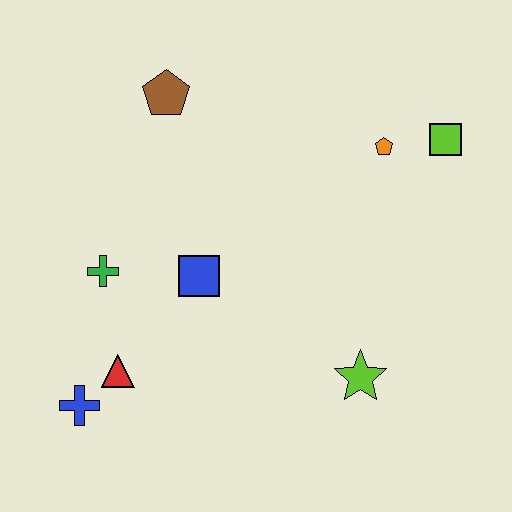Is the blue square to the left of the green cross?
No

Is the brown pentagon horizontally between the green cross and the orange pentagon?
Yes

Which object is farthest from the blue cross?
The lime square is farthest from the blue cross.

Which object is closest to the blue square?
The green cross is closest to the blue square.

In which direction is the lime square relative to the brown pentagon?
The lime square is to the right of the brown pentagon.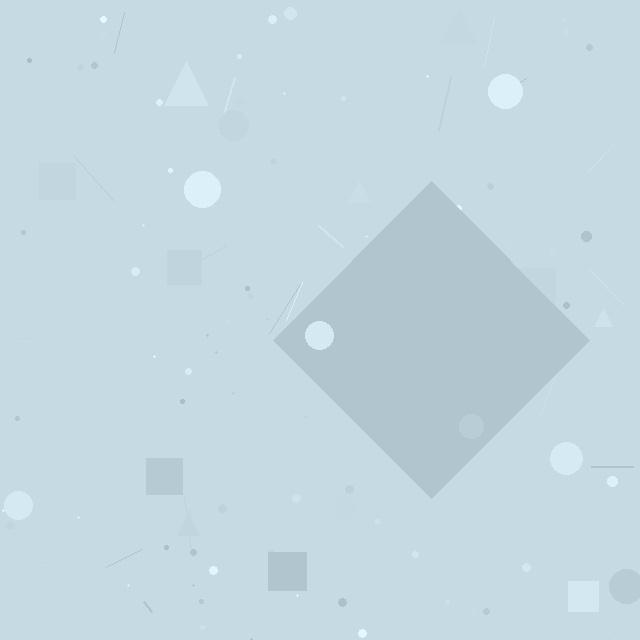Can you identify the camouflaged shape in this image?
The camouflaged shape is a diamond.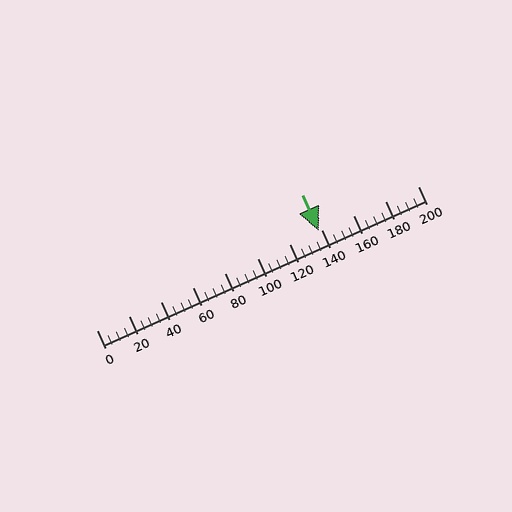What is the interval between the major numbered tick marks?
The major tick marks are spaced 20 units apart.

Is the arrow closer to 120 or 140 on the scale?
The arrow is closer to 140.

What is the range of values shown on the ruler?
The ruler shows values from 0 to 200.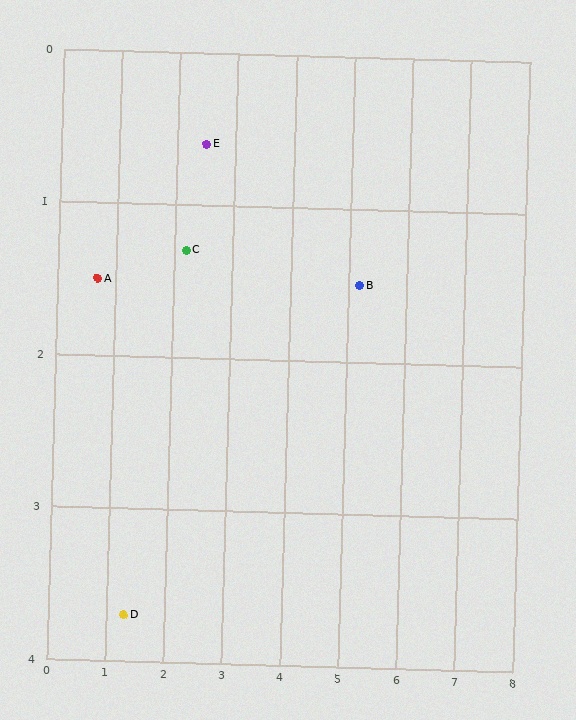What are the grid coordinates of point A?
Point A is at approximately (0.7, 1.5).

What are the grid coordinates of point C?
Point C is at approximately (2.2, 1.3).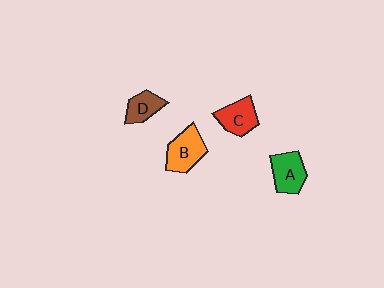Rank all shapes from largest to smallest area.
From largest to smallest: B (orange), A (green), C (red), D (brown).